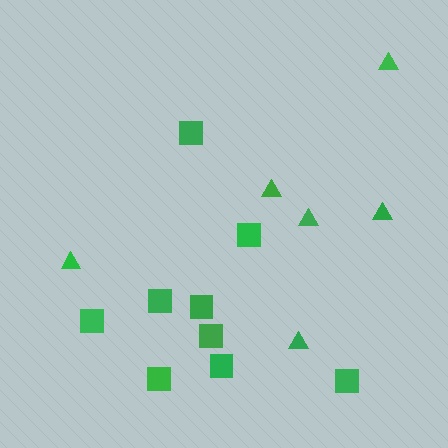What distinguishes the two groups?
There are 2 groups: one group of triangles (6) and one group of squares (9).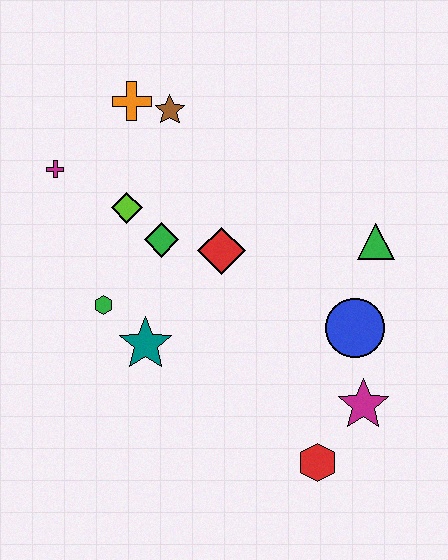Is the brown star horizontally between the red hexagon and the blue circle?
No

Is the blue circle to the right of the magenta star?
No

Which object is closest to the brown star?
The orange cross is closest to the brown star.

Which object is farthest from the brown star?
The red hexagon is farthest from the brown star.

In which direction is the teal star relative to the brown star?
The teal star is below the brown star.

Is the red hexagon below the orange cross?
Yes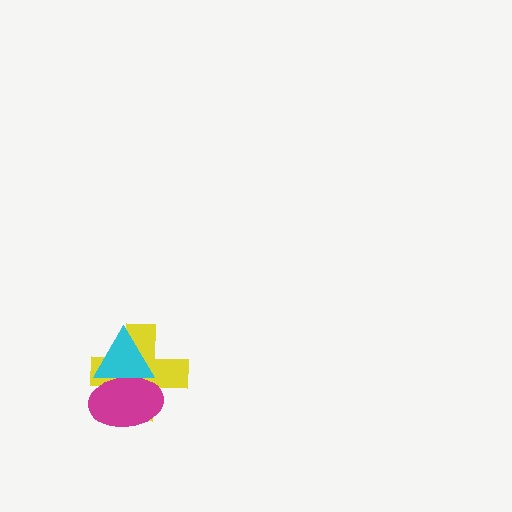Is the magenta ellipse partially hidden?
Yes, it is partially covered by another shape.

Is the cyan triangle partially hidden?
No, no other shape covers it.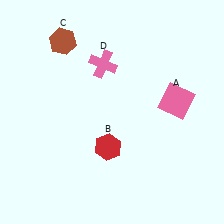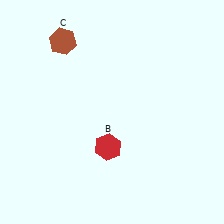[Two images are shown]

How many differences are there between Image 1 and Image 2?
There are 2 differences between the two images.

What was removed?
The pink square (A), the pink cross (D) were removed in Image 2.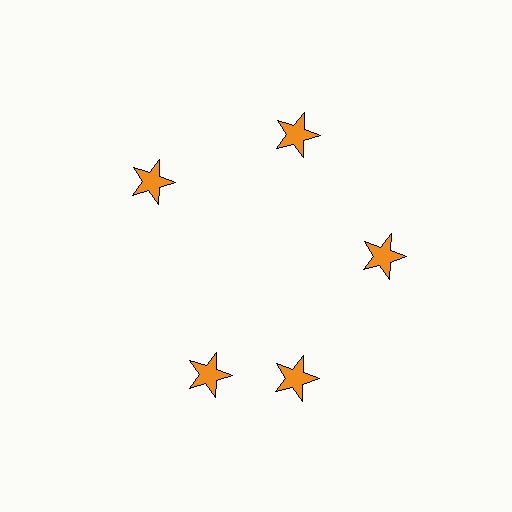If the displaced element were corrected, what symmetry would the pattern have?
It would have 5-fold rotational symmetry — the pattern would map onto itself every 72 degrees.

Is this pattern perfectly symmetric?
No. The 5 orange stars are arranged in a ring, but one element near the 8 o'clock position is rotated out of alignment along the ring, breaking the 5-fold rotational symmetry.